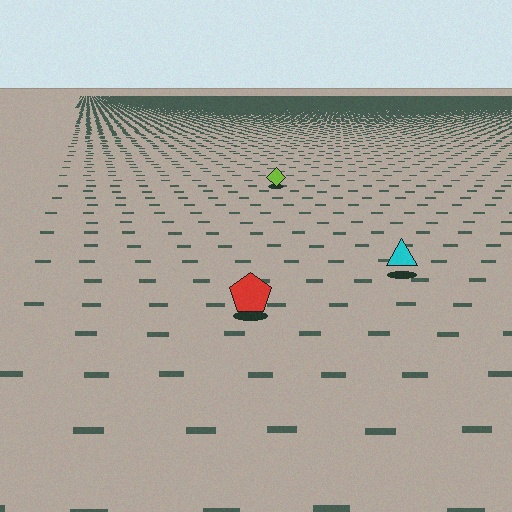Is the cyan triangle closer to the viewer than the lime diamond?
Yes. The cyan triangle is closer — you can tell from the texture gradient: the ground texture is coarser near it.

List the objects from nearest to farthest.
From nearest to farthest: the red pentagon, the cyan triangle, the lime diamond.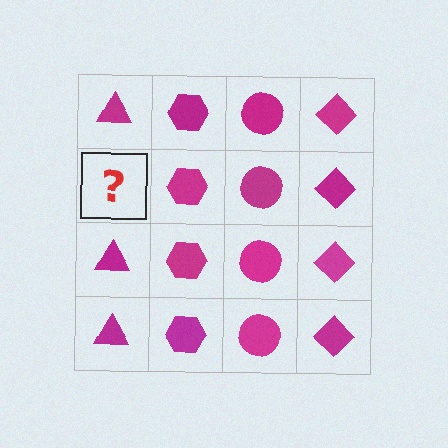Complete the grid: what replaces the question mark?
The question mark should be replaced with a magenta triangle.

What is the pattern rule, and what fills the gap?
The rule is that each column has a consistent shape. The gap should be filled with a magenta triangle.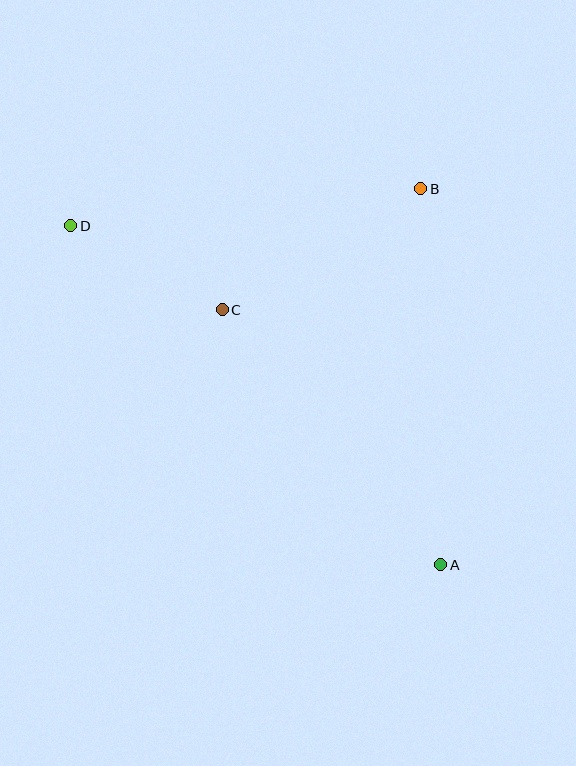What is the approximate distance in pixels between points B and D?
The distance between B and D is approximately 352 pixels.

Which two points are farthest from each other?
Points A and D are farthest from each other.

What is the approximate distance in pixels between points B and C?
The distance between B and C is approximately 233 pixels.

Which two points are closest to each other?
Points C and D are closest to each other.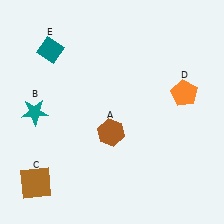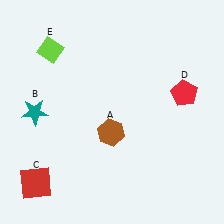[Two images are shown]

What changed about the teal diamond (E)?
In Image 1, E is teal. In Image 2, it changed to lime.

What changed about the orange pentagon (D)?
In Image 1, D is orange. In Image 2, it changed to red.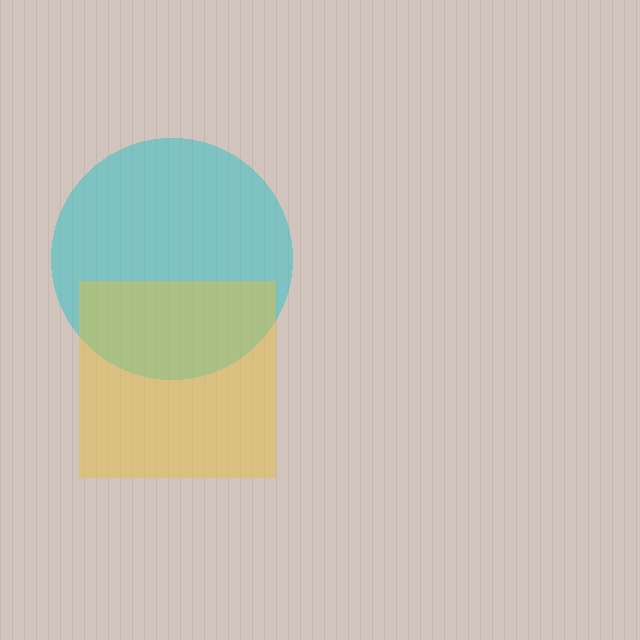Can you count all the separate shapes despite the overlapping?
Yes, there are 2 separate shapes.